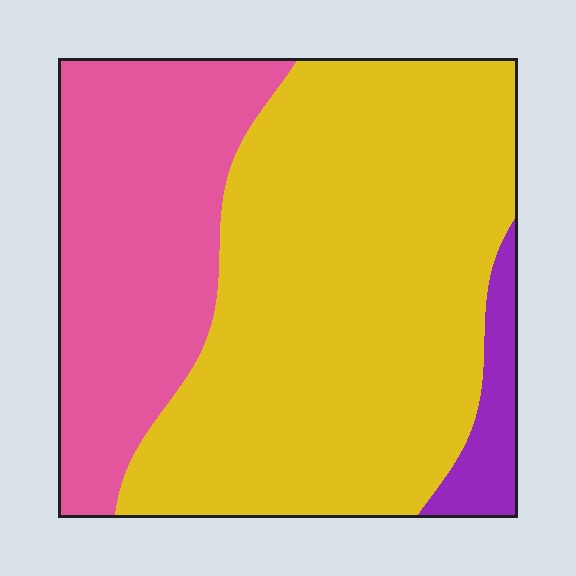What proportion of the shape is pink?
Pink takes up between a quarter and a half of the shape.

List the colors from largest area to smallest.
From largest to smallest: yellow, pink, purple.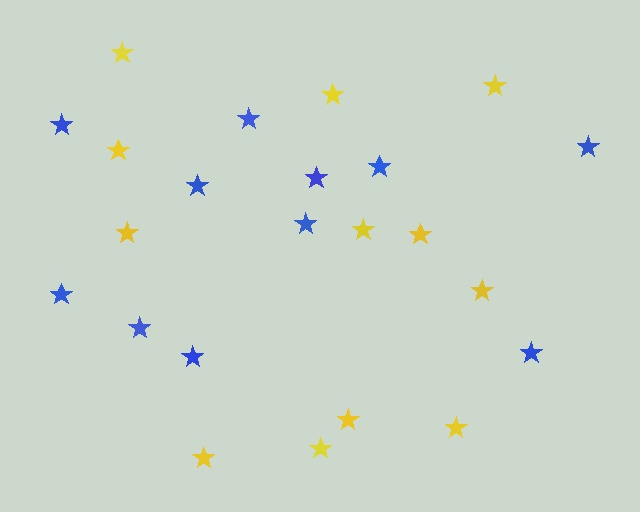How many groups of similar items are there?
There are 2 groups: one group of blue stars (11) and one group of yellow stars (12).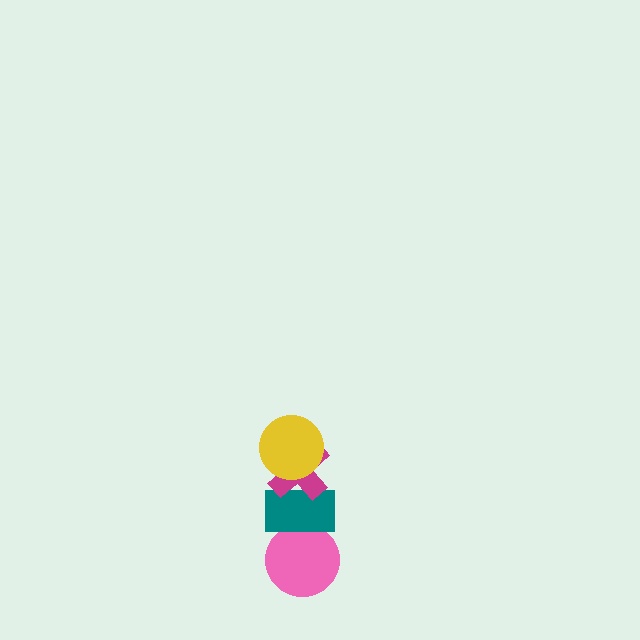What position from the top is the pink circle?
The pink circle is 4th from the top.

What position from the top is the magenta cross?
The magenta cross is 2nd from the top.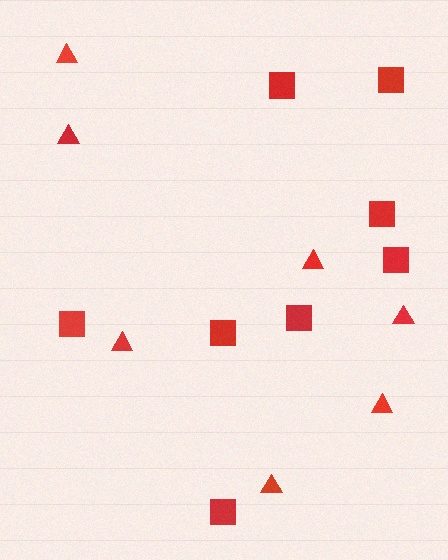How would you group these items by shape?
There are 2 groups: one group of triangles (7) and one group of squares (8).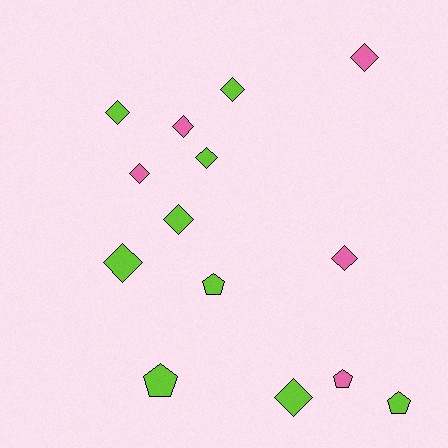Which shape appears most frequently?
Diamond, with 10 objects.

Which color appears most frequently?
Lime, with 9 objects.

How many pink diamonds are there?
There are 4 pink diamonds.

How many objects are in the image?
There are 14 objects.